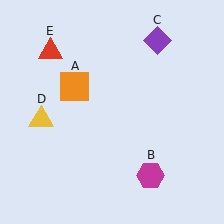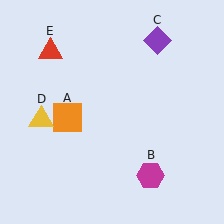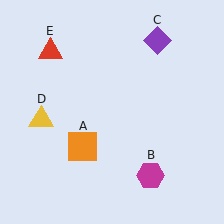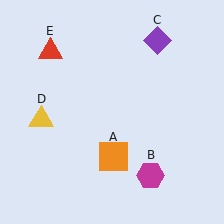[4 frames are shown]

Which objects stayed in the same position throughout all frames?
Magenta hexagon (object B) and purple diamond (object C) and yellow triangle (object D) and red triangle (object E) remained stationary.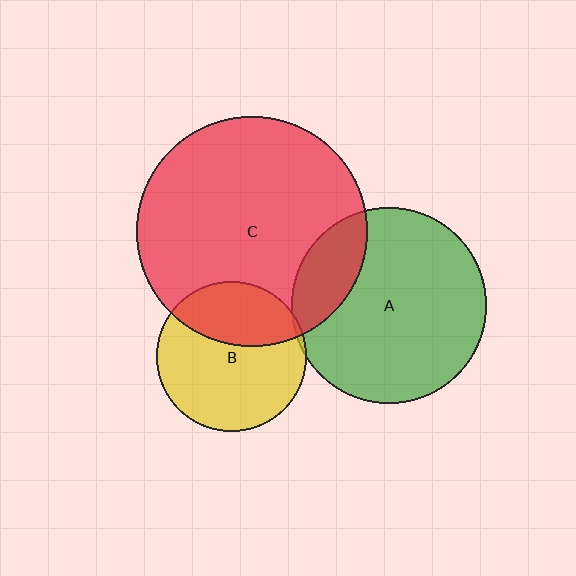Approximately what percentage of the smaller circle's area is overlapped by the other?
Approximately 35%.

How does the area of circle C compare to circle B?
Approximately 2.4 times.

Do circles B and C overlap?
Yes.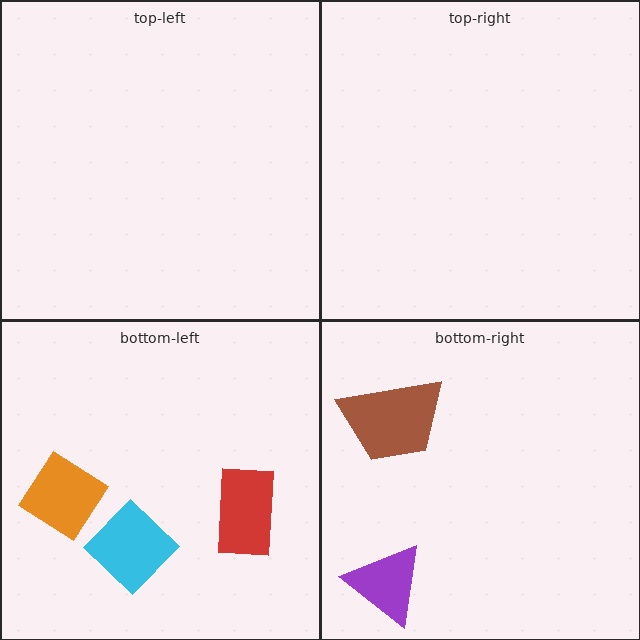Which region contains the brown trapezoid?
The bottom-right region.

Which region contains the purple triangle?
The bottom-right region.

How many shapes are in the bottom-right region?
2.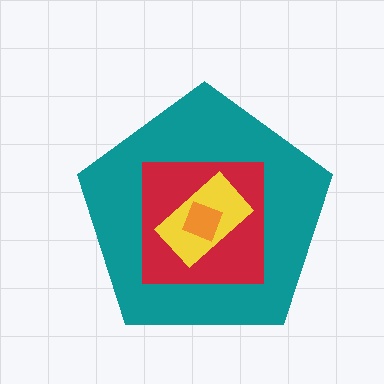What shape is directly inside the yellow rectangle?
The orange diamond.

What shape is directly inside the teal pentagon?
The red square.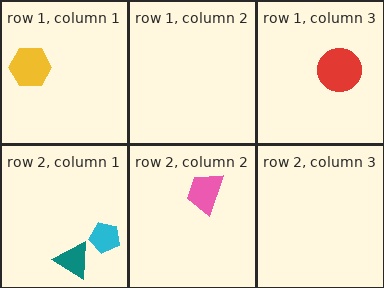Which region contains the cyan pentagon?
The row 2, column 1 region.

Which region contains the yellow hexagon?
The row 1, column 1 region.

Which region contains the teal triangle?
The row 2, column 1 region.